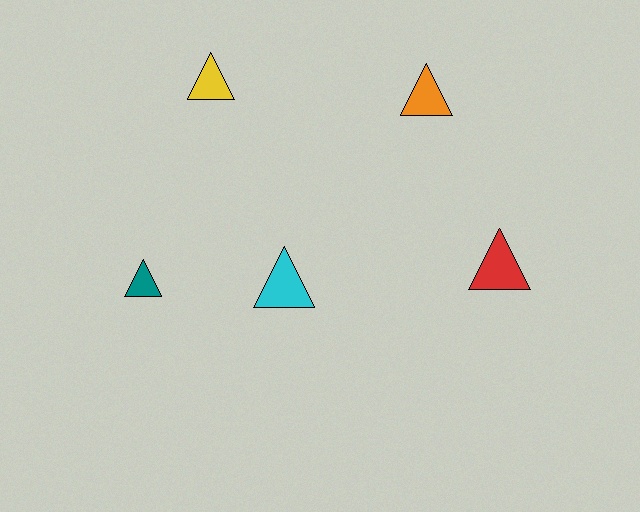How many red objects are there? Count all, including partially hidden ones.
There is 1 red object.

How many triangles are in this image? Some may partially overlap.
There are 5 triangles.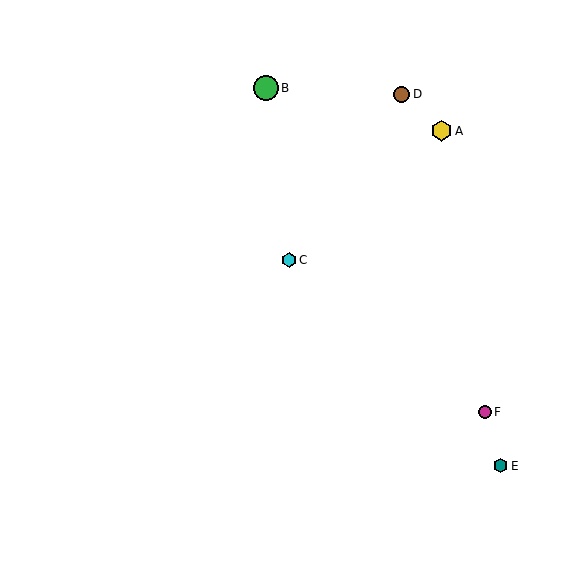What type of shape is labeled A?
Shape A is a yellow hexagon.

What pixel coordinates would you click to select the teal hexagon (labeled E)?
Click at (501, 466) to select the teal hexagon E.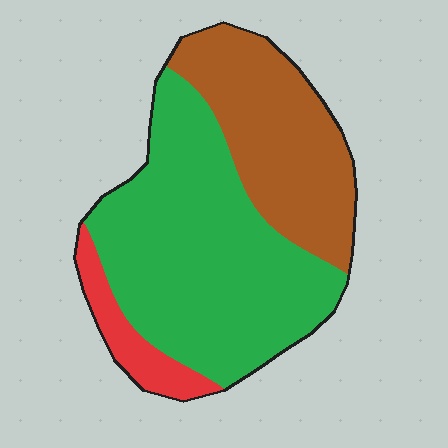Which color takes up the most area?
Green, at roughly 60%.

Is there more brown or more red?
Brown.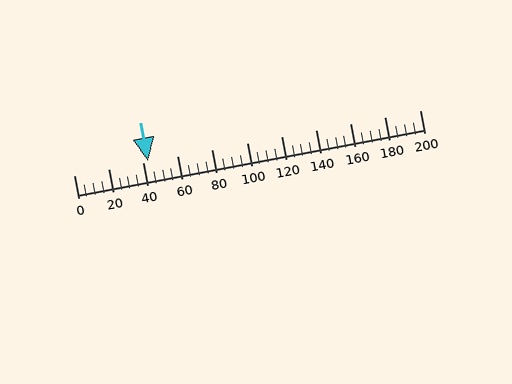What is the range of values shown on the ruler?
The ruler shows values from 0 to 200.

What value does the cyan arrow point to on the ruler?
The cyan arrow points to approximately 43.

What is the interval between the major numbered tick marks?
The major tick marks are spaced 20 units apart.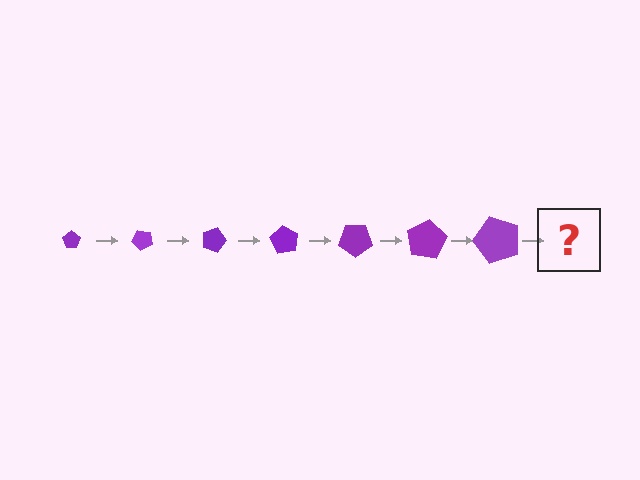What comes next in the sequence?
The next element should be a pentagon, larger than the previous one and rotated 315 degrees from the start.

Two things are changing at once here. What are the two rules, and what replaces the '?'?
The two rules are that the pentagon grows larger each step and it rotates 45 degrees each step. The '?' should be a pentagon, larger than the previous one and rotated 315 degrees from the start.